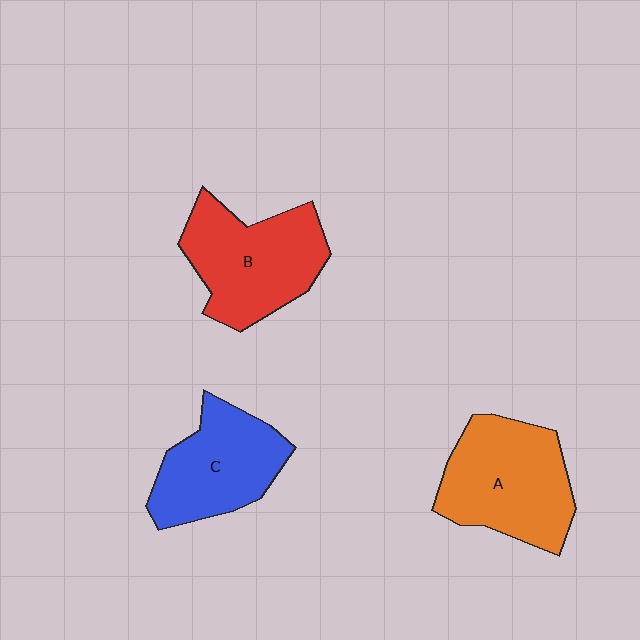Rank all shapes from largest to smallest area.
From largest to smallest: A (orange), B (red), C (blue).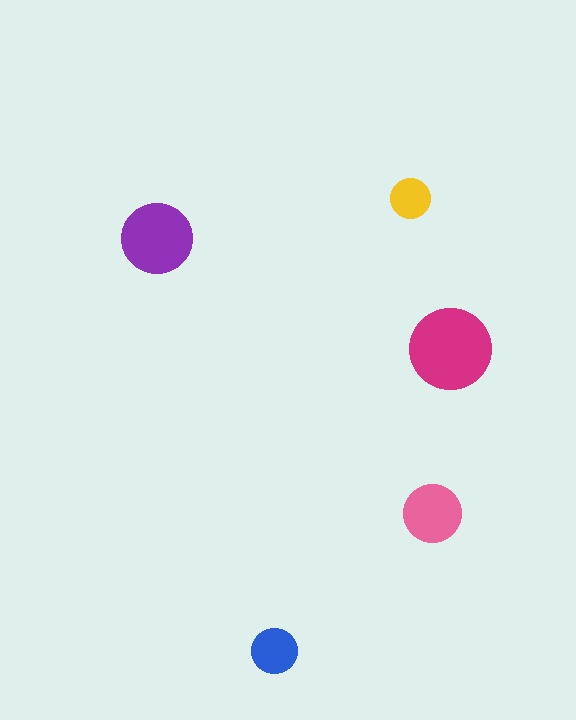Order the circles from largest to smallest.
the magenta one, the purple one, the pink one, the blue one, the yellow one.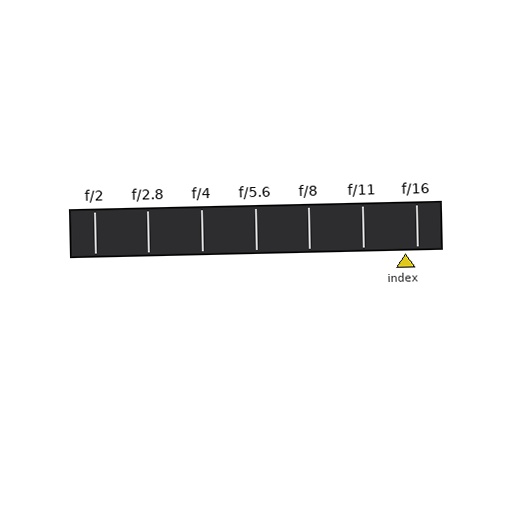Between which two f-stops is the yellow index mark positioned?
The index mark is between f/11 and f/16.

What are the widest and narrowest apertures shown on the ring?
The widest aperture shown is f/2 and the narrowest is f/16.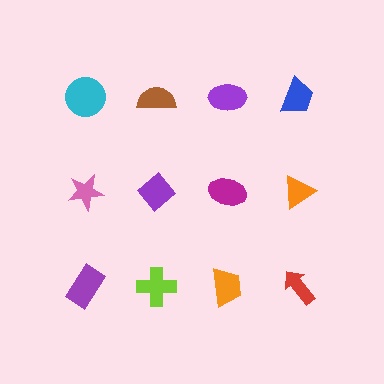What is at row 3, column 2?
A lime cross.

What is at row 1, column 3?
A purple ellipse.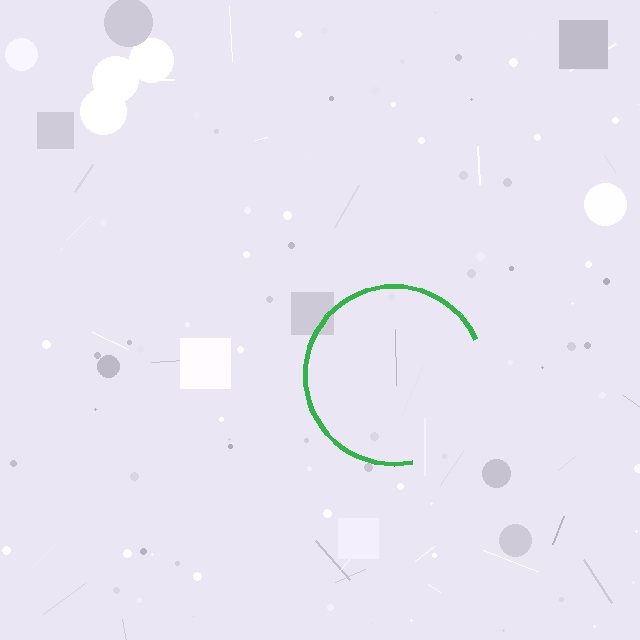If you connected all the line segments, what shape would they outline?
They would outline a circle.